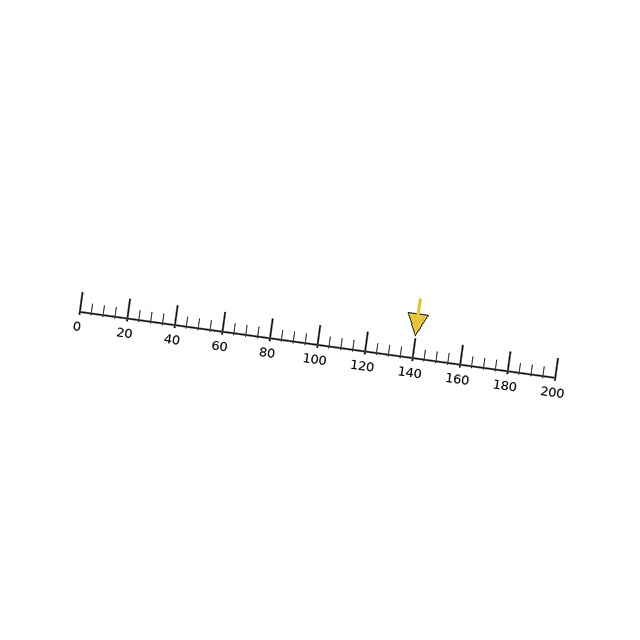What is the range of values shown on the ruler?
The ruler shows values from 0 to 200.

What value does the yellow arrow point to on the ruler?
The yellow arrow points to approximately 140.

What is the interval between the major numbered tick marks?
The major tick marks are spaced 20 units apart.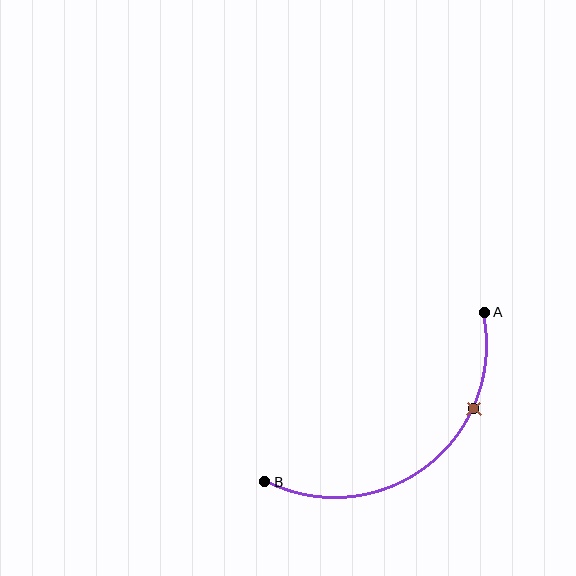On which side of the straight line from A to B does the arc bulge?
The arc bulges below and to the right of the straight line connecting A and B.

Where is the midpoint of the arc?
The arc midpoint is the point on the curve farthest from the straight line joining A and B. It sits below and to the right of that line.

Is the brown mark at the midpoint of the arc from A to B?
No. The brown mark lies on the arc but is closer to endpoint A. The arc midpoint would be at the point on the curve equidistant along the arc from both A and B.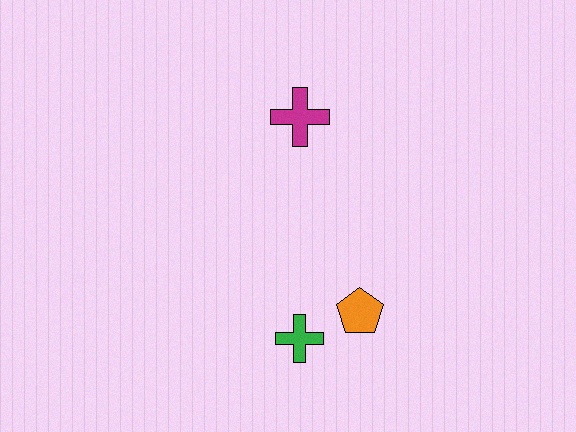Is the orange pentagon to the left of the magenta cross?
No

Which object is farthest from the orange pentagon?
The magenta cross is farthest from the orange pentagon.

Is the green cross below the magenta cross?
Yes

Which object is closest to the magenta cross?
The orange pentagon is closest to the magenta cross.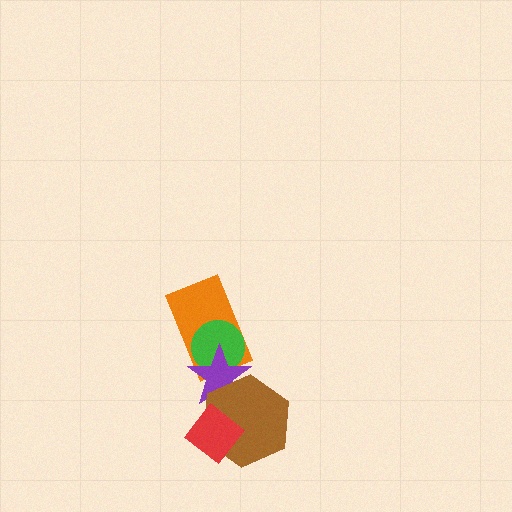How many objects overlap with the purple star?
3 objects overlap with the purple star.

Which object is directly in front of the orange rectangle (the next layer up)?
The green circle is directly in front of the orange rectangle.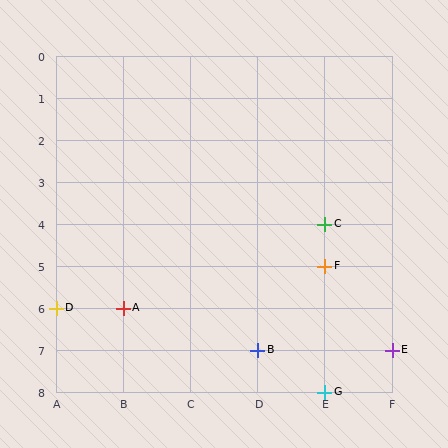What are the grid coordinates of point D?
Point D is at grid coordinates (A, 6).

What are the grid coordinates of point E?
Point E is at grid coordinates (F, 7).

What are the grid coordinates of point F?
Point F is at grid coordinates (E, 5).